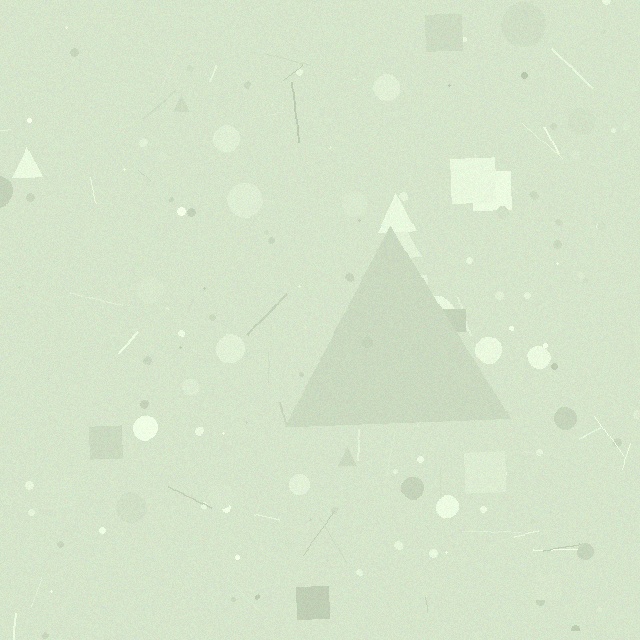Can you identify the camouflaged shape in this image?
The camouflaged shape is a triangle.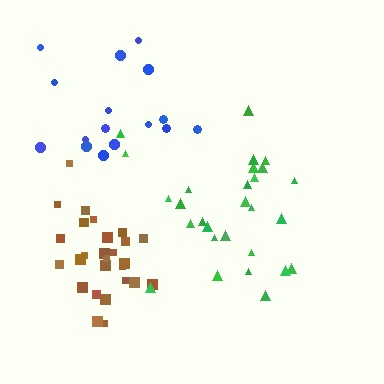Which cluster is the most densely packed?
Brown.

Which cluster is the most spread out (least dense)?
Blue.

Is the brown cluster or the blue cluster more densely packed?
Brown.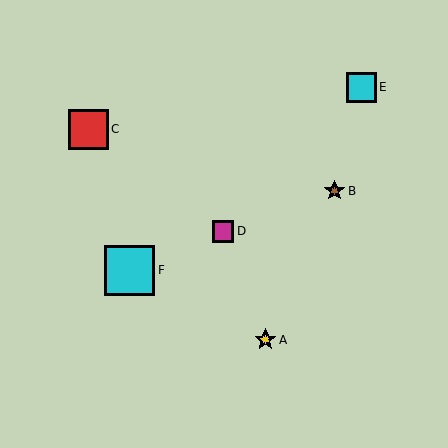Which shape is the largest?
The cyan square (labeled F) is the largest.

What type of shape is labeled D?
Shape D is a magenta square.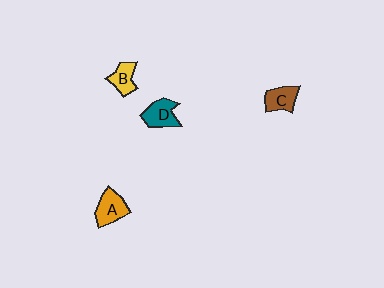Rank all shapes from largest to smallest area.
From largest to smallest: A (orange), D (teal), C (brown), B (yellow).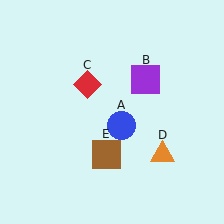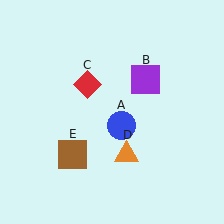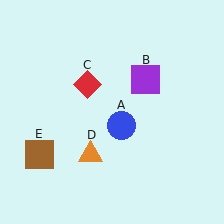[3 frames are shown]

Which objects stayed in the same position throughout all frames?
Blue circle (object A) and purple square (object B) and red diamond (object C) remained stationary.